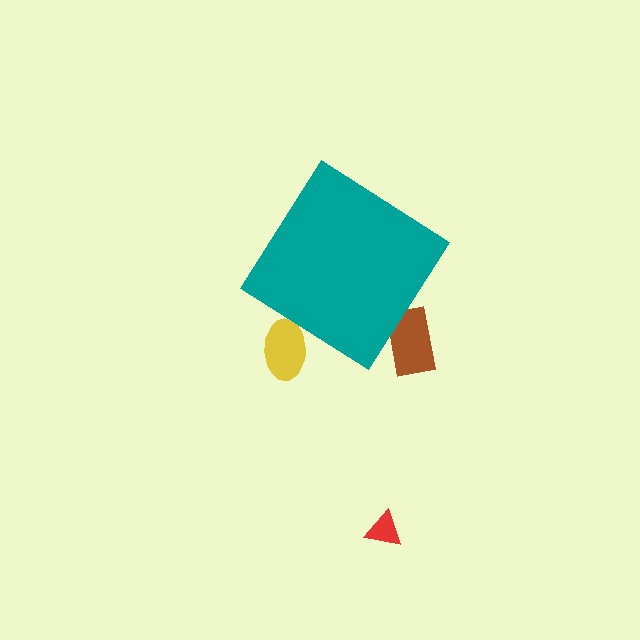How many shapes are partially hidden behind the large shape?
2 shapes are partially hidden.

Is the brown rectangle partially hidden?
Yes, the brown rectangle is partially hidden behind the teal diamond.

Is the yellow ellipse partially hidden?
Yes, the yellow ellipse is partially hidden behind the teal diamond.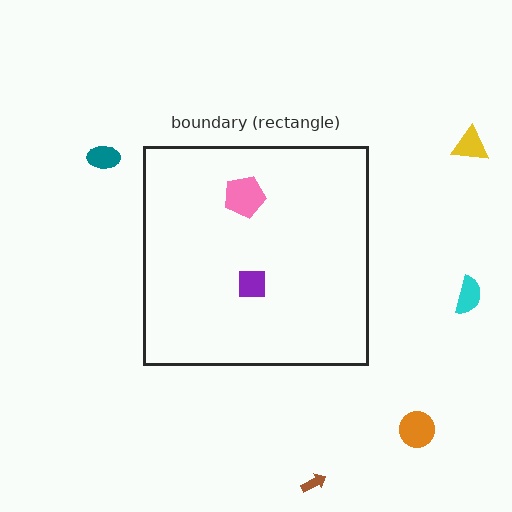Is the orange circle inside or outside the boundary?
Outside.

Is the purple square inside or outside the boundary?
Inside.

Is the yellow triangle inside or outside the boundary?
Outside.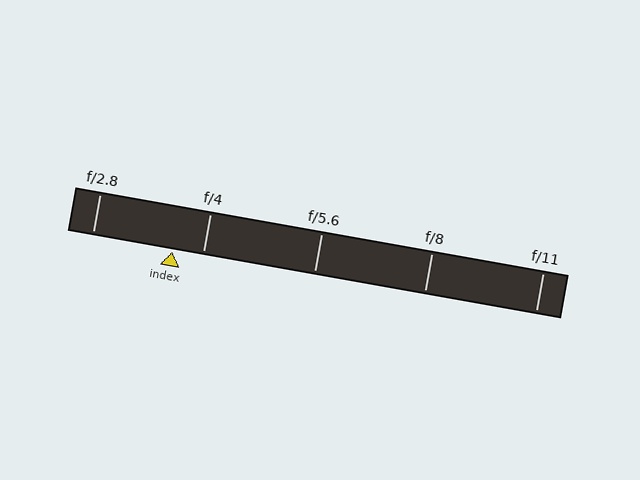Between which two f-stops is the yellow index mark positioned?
The index mark is between f/2.8 and f/4.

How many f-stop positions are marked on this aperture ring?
There are 5 f-stop positions marked.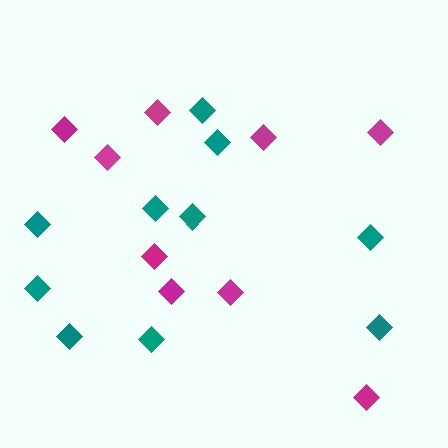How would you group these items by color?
There are 2 groups: one group of magenta diamonds (9) and one group of teal diamonds (10).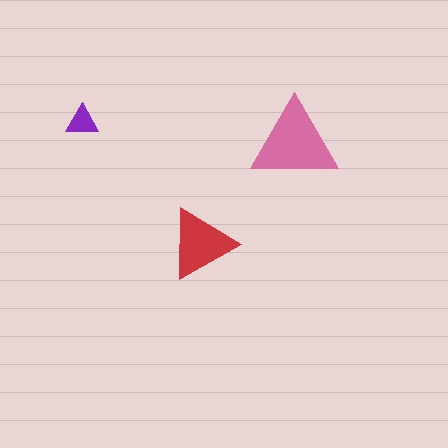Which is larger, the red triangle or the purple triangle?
The red one.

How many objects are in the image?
There are 3 objects in the image.